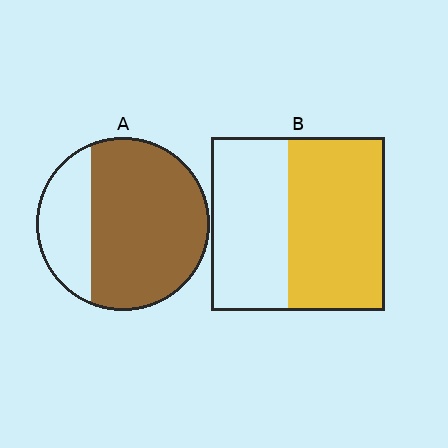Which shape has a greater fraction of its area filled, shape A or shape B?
Shape A.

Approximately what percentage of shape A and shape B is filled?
A is approximately 75% and B is approximately 55%.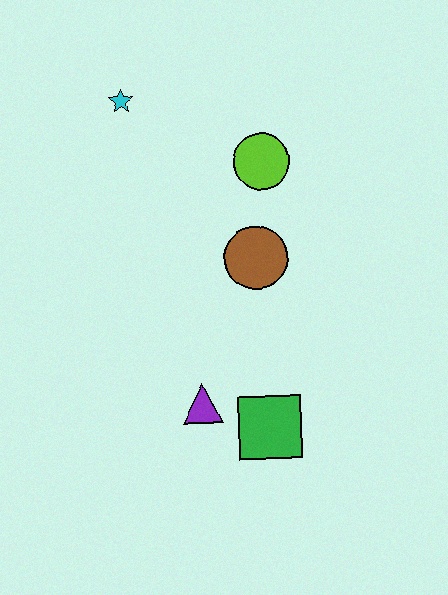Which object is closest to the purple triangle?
The green square is closest to the purple triangle.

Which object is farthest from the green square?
The cyan star is farthest from the green square.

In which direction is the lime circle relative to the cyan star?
The lime circle is to the right of the cyan star.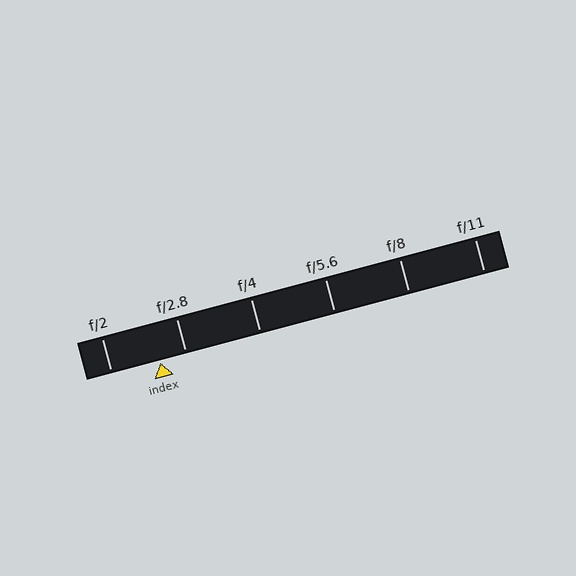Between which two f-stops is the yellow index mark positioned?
The index mark is between f/2 and f/2.8.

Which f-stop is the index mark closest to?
The index mark is closest to f/2.8.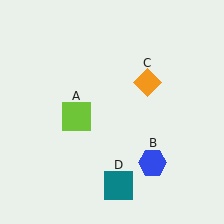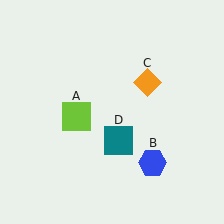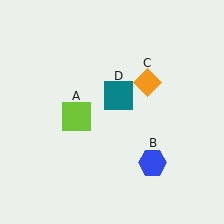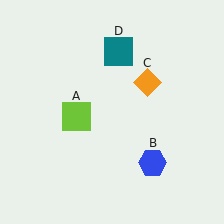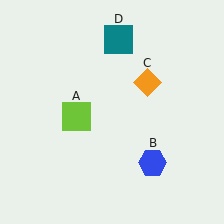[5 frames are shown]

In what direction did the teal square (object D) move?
The teal square (object D) moved up.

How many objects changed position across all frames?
1 object changed position: teal square (object D).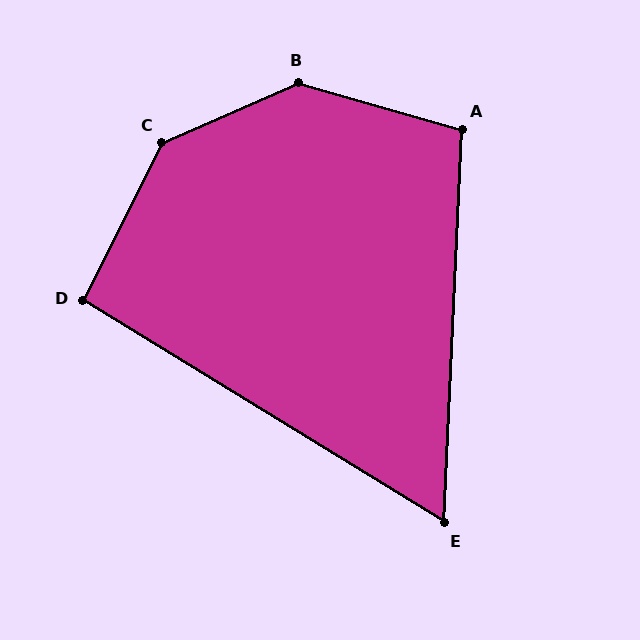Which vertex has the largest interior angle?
B, at approximately 141 degrees.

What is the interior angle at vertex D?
Approximately 95 degrees (obtuse).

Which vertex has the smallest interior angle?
E, at approximately 61 degrees.